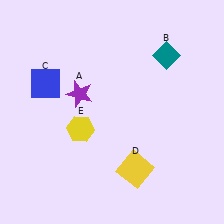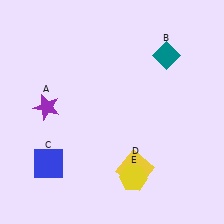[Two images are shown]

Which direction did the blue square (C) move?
The blue square (C) moved down.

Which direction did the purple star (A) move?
The purple star (A) moved left.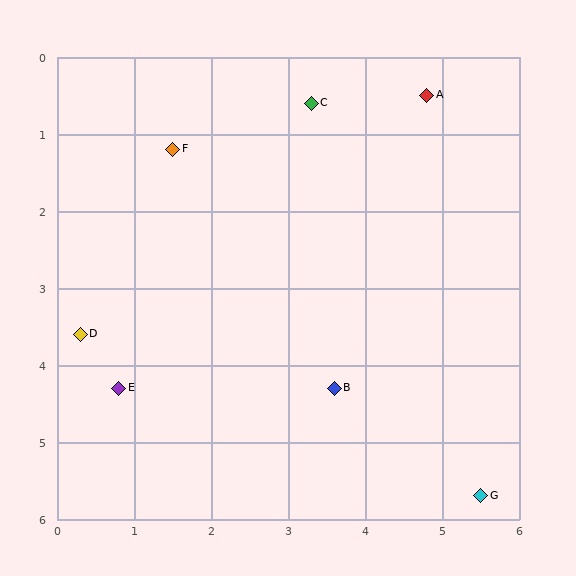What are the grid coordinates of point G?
Point G is at approximately (5.5, 5.7).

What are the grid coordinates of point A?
Point A is at approximately (4.8, 0.5).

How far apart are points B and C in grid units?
Points B and C are about 3.7 grid units apart.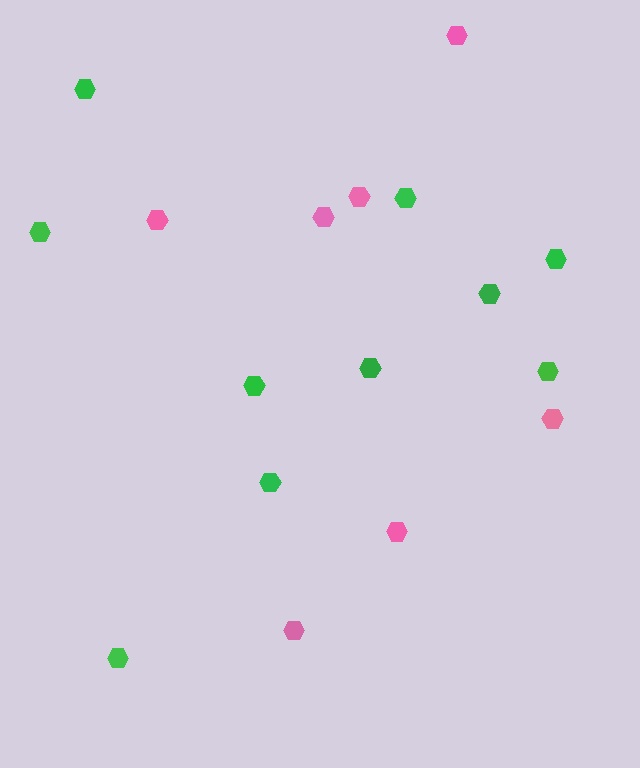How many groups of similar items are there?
There are 2 groups: one group of green hexagons (10) and one group of pink hexagons (7).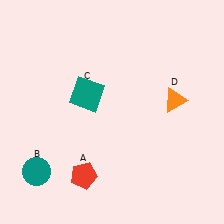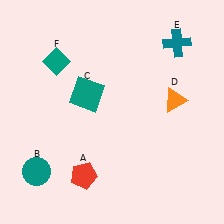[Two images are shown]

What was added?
A teal cross (E), a teal diamond (F) were added in Image 2.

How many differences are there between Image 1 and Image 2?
There are 2 differences between the two images.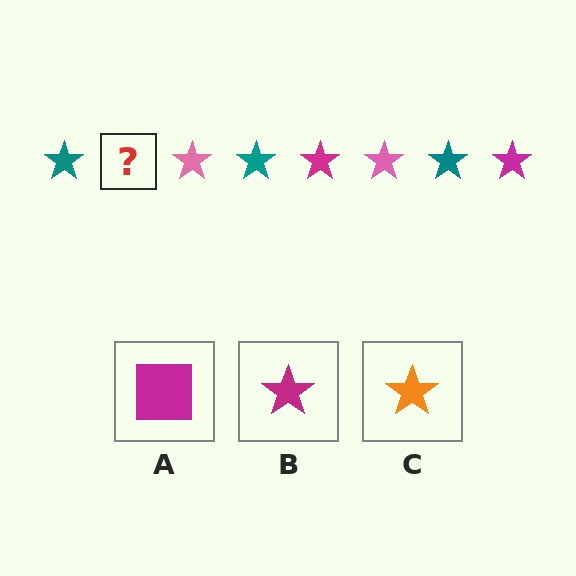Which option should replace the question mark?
Option B.